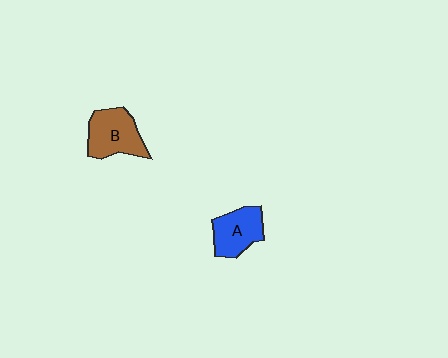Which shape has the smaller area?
Shape A (blue).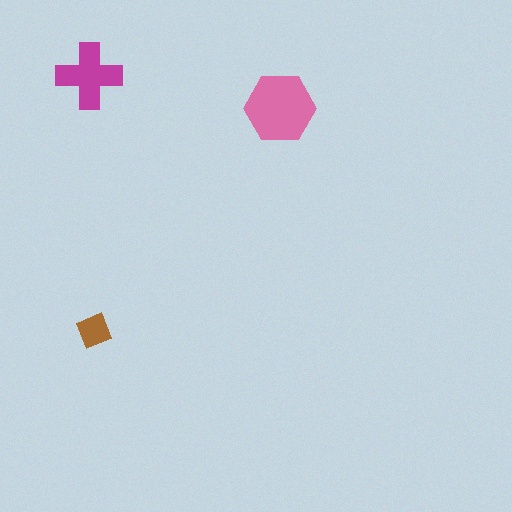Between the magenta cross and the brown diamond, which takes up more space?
The magenta cross.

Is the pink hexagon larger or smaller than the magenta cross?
Larger.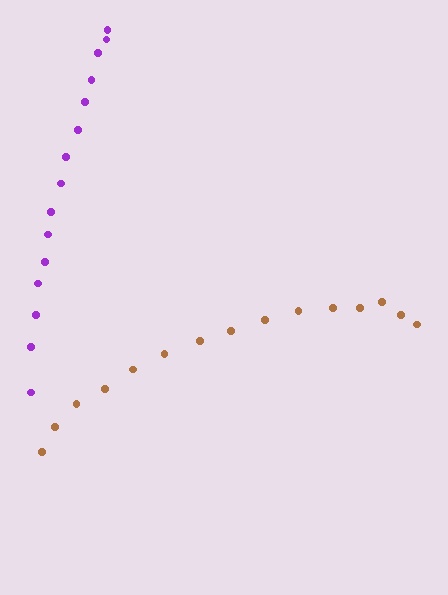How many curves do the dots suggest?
There are 2 distinct paths.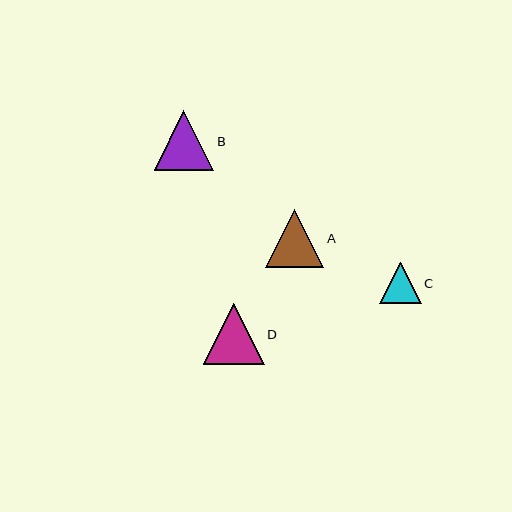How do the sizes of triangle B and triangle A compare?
Triangle B and triangle A are approximately the same size.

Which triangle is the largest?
Triangle D is the largest with a size of approximately 61 pixels.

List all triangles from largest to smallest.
From largest to smallest: D, B, A, C.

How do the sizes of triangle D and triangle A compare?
Triangle D and triangle A are approximately the same size.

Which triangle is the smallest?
Triangle C is the smallest with a size of approximately 41 pixels.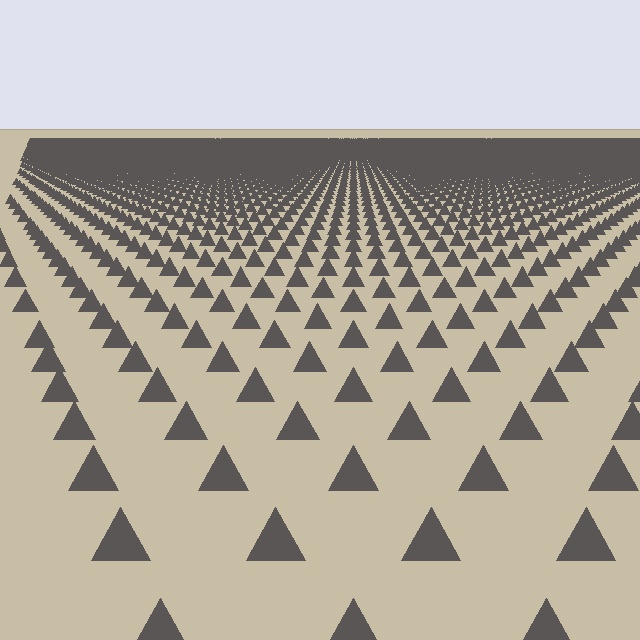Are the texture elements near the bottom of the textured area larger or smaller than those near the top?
Larger. Near the bottom, elements are closer to the viewer and appear at a bigger on-screen size.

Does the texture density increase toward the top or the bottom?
Density increases toward the top.